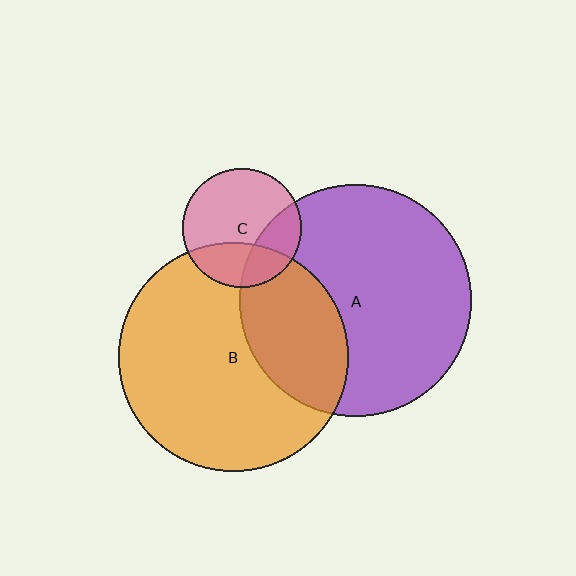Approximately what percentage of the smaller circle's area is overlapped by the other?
Approximately 25%.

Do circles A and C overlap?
Yes.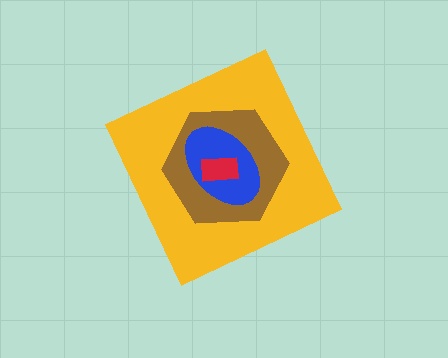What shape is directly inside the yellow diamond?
The brown hexagon.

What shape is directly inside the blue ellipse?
The red rectangle.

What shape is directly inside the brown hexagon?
The blue ellipse.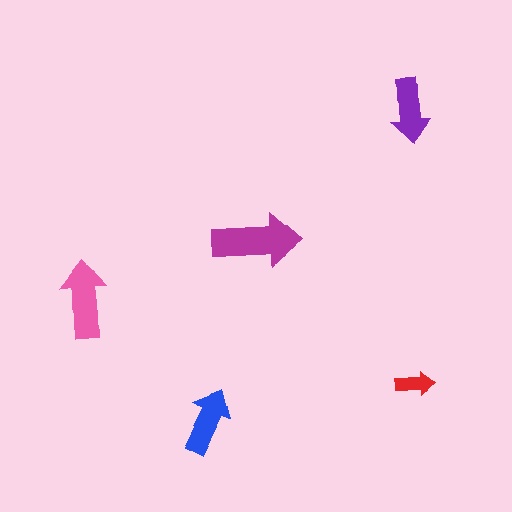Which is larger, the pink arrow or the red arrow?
The pink one.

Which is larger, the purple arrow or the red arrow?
The purple one.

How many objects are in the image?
There are 5 objects in the image.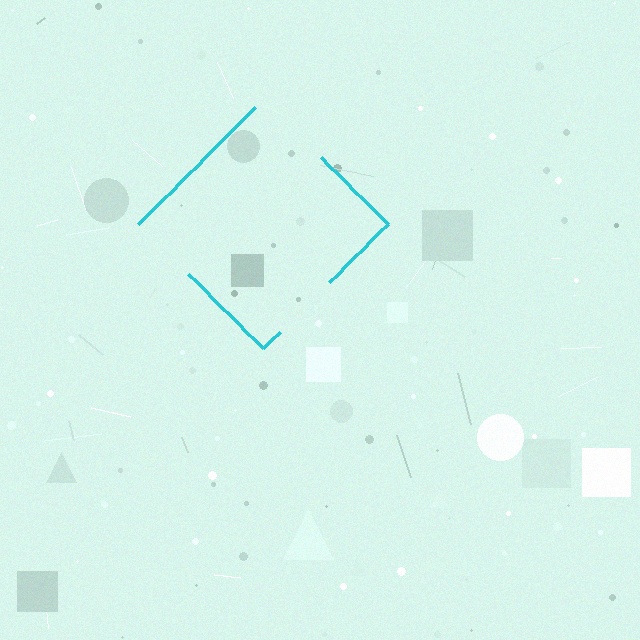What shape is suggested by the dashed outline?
The dashed outline suggests a diamond.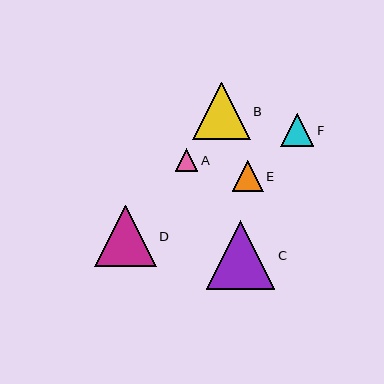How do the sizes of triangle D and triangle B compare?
Triangle D and triangle B are approximately the same size.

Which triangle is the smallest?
Triangle A is the smallest with a size of approximately 23 pixels.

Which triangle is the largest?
Triangle C is the largest with a size of approximately 69 pixels.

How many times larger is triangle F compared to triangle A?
Triangle F is approximately 1.4 times the size of triangle A.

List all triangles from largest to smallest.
From largest to smallest: C, D, B, F, E, A.